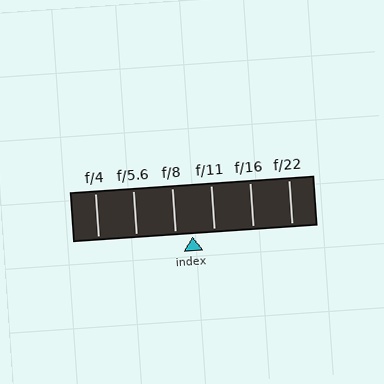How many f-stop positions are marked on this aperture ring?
There are 6 f-stop positions marked.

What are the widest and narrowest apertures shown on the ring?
The widest aperture shown is f/4 and the narrowest is f/22.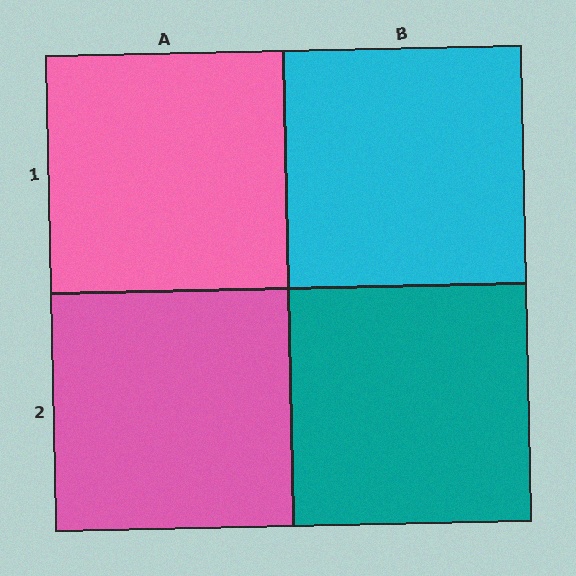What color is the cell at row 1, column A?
Pink.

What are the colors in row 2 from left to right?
Pink, teal.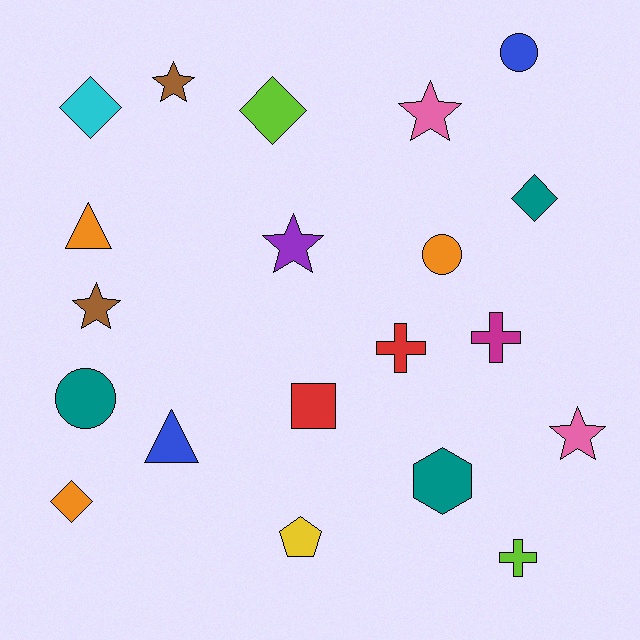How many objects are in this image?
There are 20 objects.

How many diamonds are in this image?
There are 4 diamonds.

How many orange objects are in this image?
There are 3 orange objects.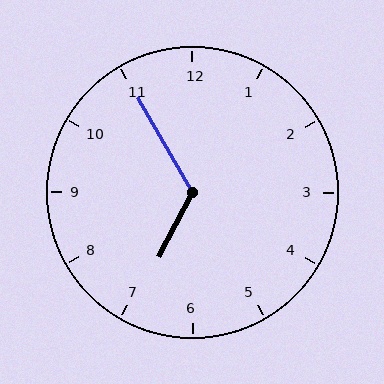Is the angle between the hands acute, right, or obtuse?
It is obtuse.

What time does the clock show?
6:55.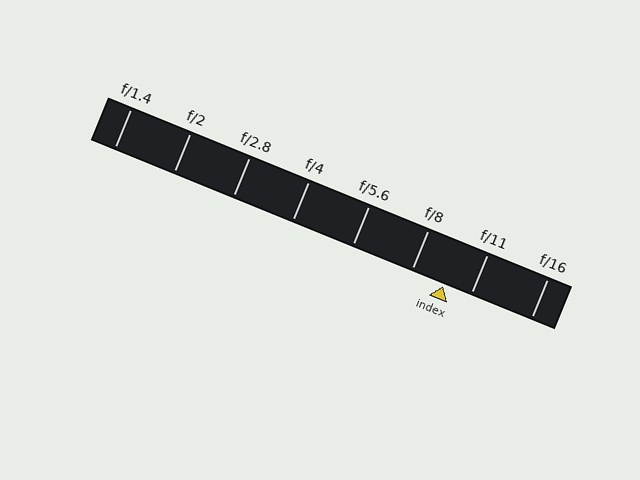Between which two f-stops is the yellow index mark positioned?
The index mark is between f/8 and f/11.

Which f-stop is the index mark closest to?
The index mark is closest to f/11.